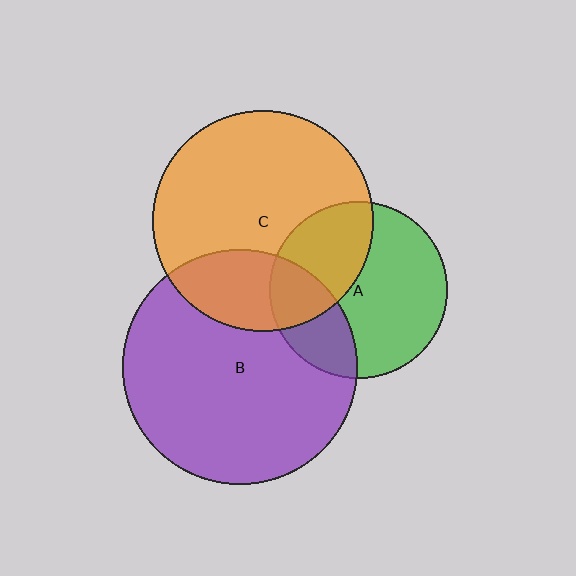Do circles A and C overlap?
Yes.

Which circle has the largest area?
Circle B (purple).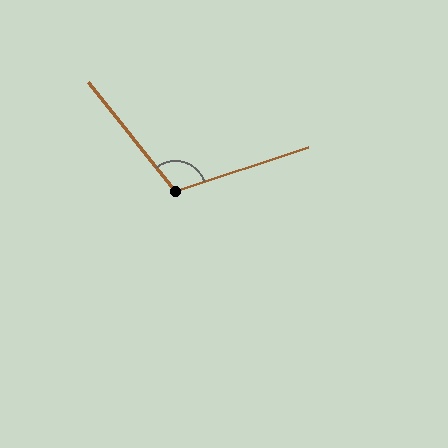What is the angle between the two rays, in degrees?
Approximately 110 degrees.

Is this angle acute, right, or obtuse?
It is obtuse.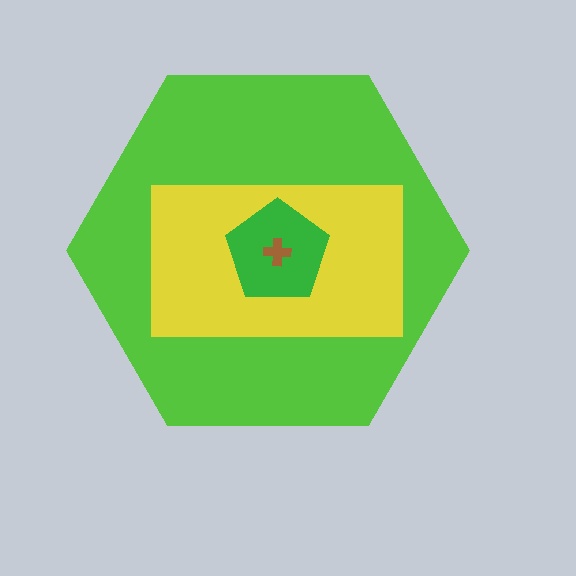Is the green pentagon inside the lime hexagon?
Yes.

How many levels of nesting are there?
4.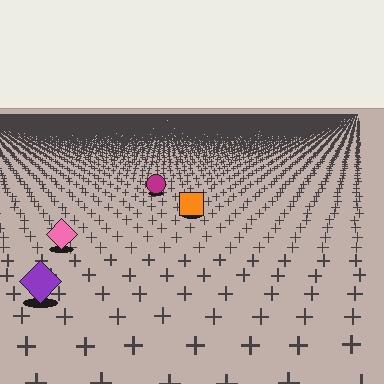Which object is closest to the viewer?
The purple diamond is closest. The texture marks near it are larger and more spread out.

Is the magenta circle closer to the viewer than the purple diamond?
No. The purple diamond is closer — you can tell from the texture gradient: the ground texture is coarser near it.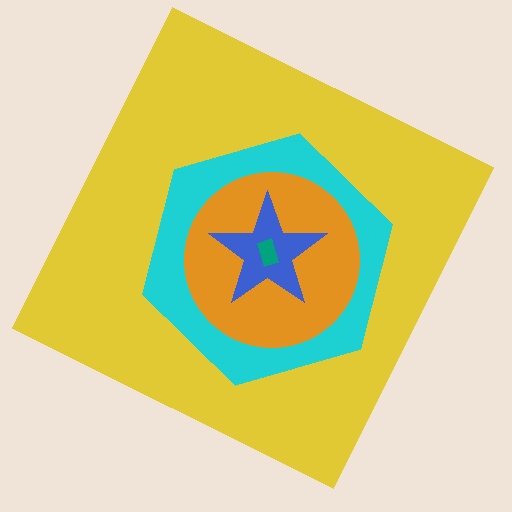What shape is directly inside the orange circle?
The blue star.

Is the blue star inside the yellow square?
Yes.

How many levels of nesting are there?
5.